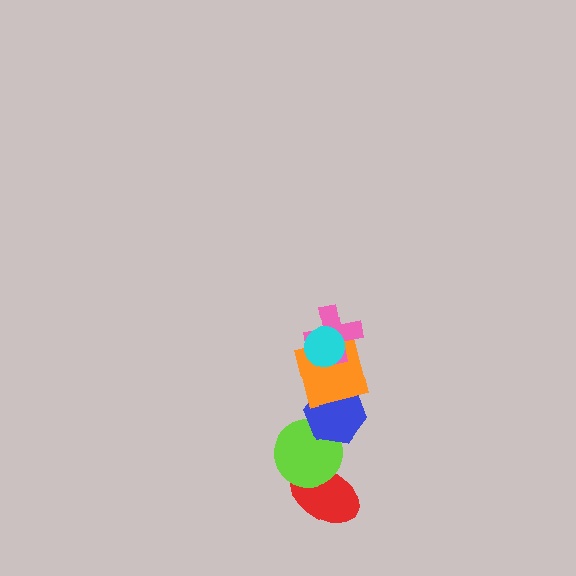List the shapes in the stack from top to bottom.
From top to bottom: the cyan circle, the pink cross, the orange square, the blue hexagon, the lime circle, the red ellipse.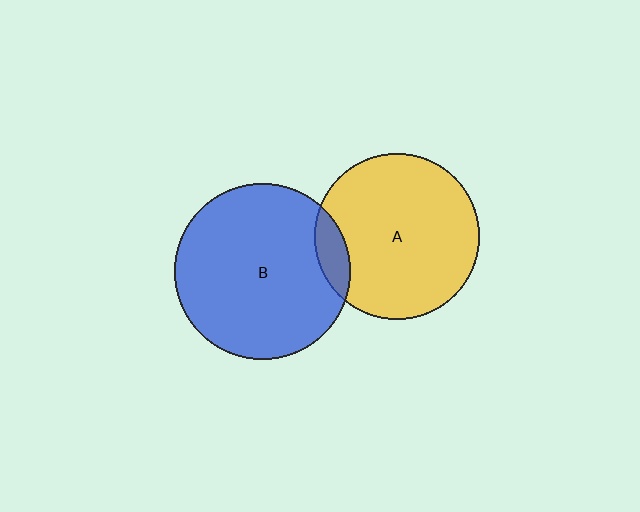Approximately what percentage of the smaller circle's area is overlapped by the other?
Approximately 10%.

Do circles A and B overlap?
Yes.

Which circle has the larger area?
Circle B (blue).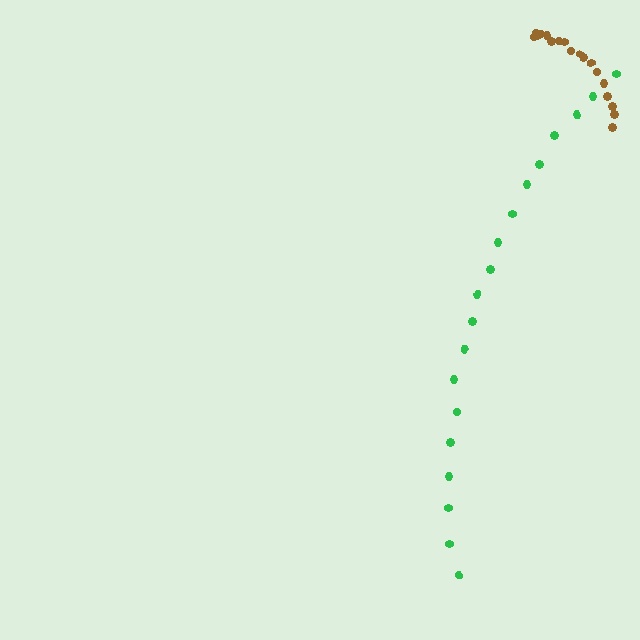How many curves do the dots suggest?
There are 2 distinct paths.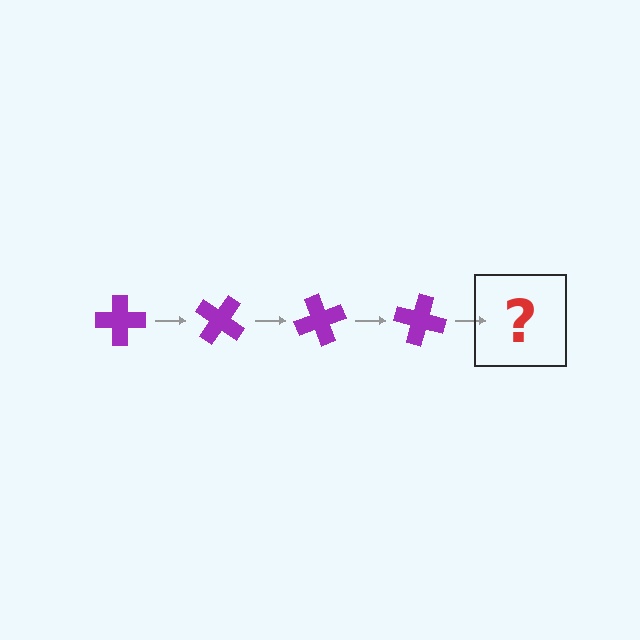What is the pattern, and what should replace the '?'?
The pattern is that the cross rotates 35 degrees each step. The '?' should be a purple cross rotated 140 degrees.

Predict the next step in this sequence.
The next step is a purple cross rotated 140 degrees.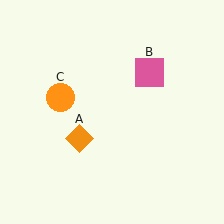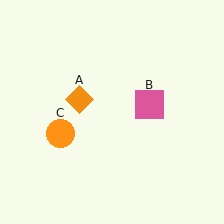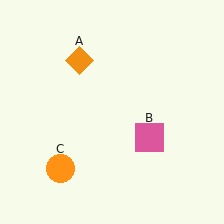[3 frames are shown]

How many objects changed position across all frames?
3 objects changed position: orange diamond (object A), pink square (object B), orange circle (object C).